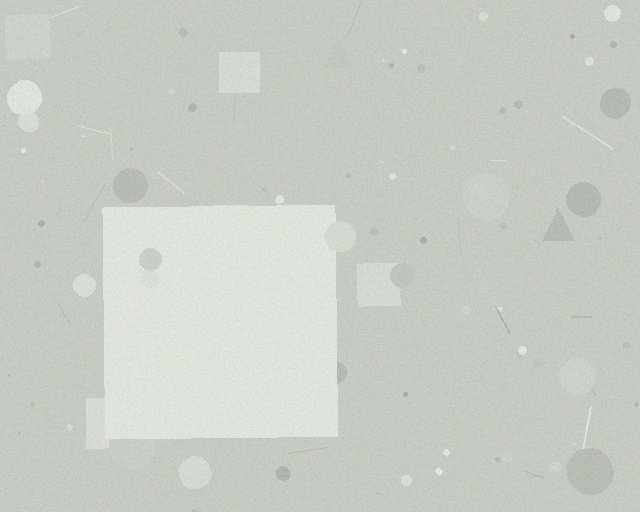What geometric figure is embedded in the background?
A square is embedded in the background.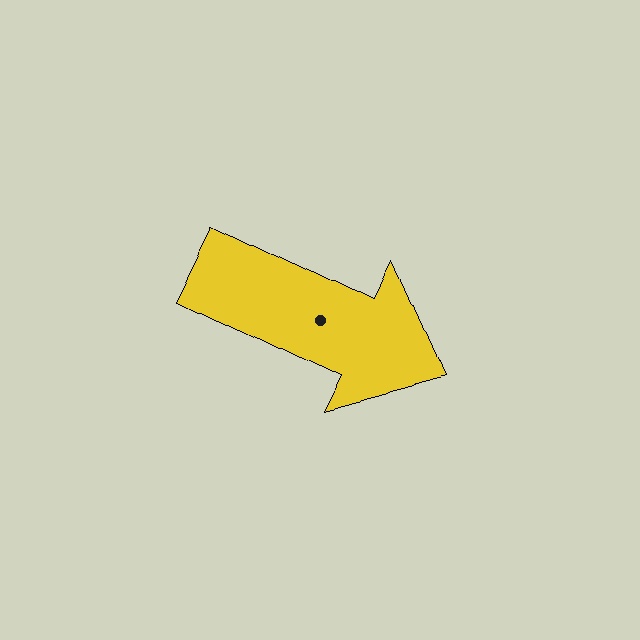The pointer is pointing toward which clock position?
Roughly 4 o'clock.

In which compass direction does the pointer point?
Southeast.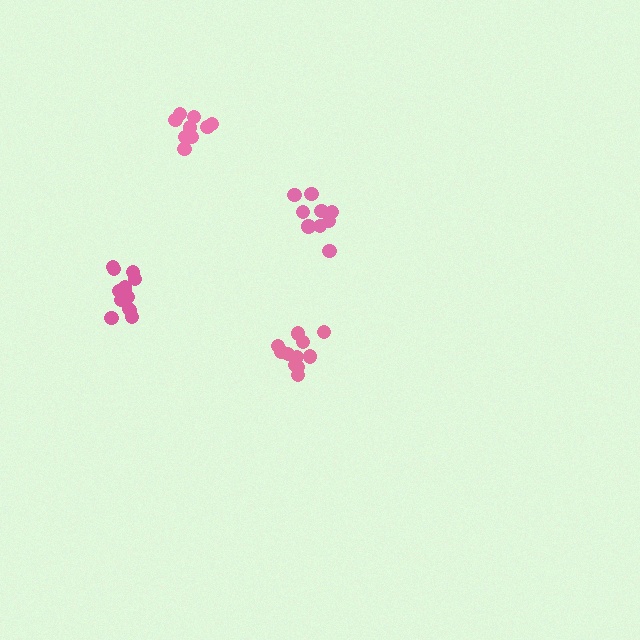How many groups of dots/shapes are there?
There are 4 groups.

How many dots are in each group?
Group 1: 14 dots, Group 2: 11 dots, Group 3: 10 dots, Group 4: 9 dots (44 total).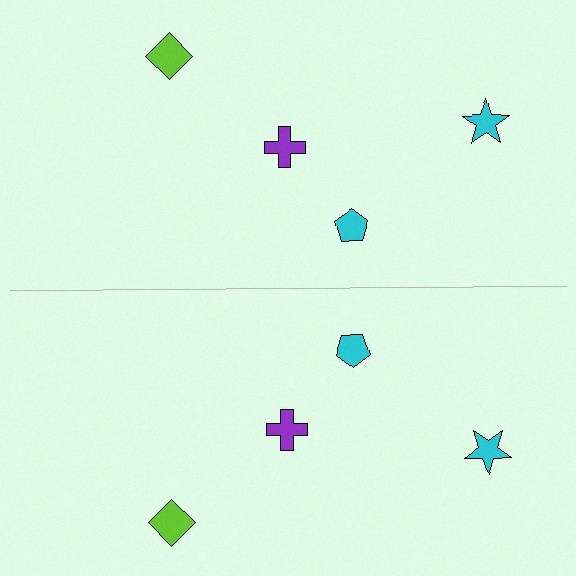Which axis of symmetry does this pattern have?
The pattern has a horizontal axis of symmetry running through the center of the image.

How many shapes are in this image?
There are 8 shapes in this image.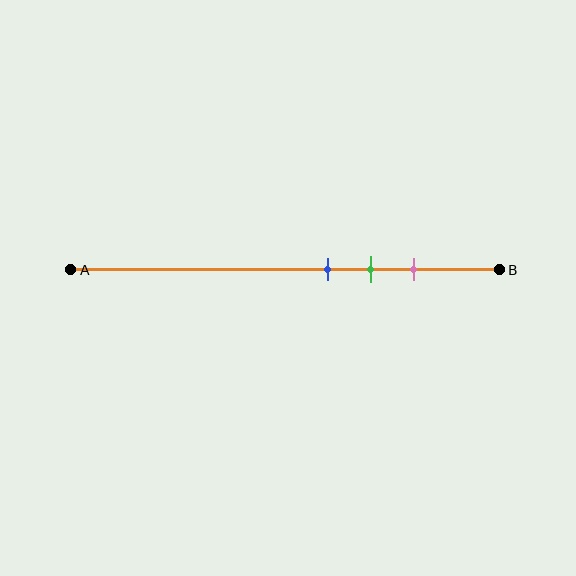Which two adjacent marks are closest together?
The blue and green marks are the closest adjacent pair.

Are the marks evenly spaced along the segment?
Yes, the marks are approximately evenly spaced.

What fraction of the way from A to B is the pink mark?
The pink mark is approximately 80% (0.8) of the way from A to B.